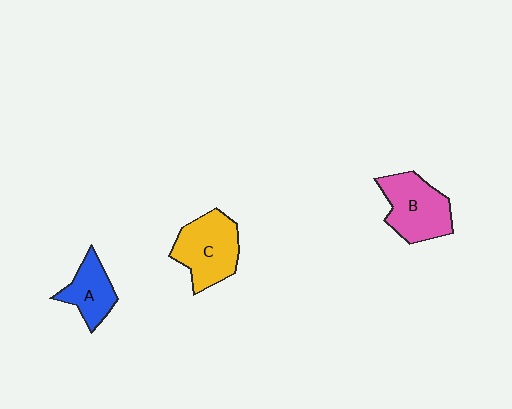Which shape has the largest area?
Shape C (yellow).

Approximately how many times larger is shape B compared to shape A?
Approximately 1.5 times.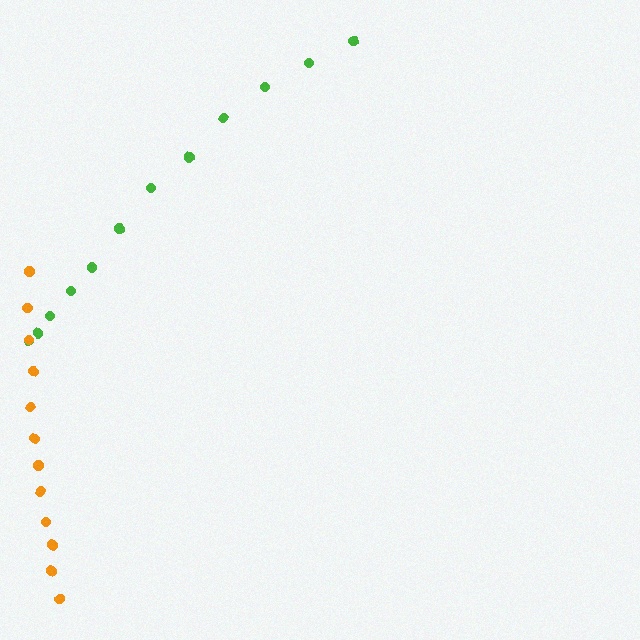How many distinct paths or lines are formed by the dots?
There are 2 distinct paths.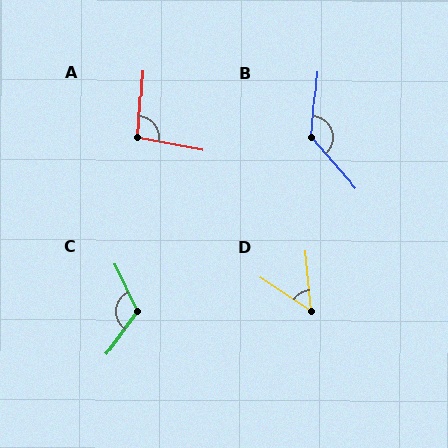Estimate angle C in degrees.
Approximately 119 degrees.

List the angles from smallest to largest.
D (51°), A (98°), C (119°), B (134°).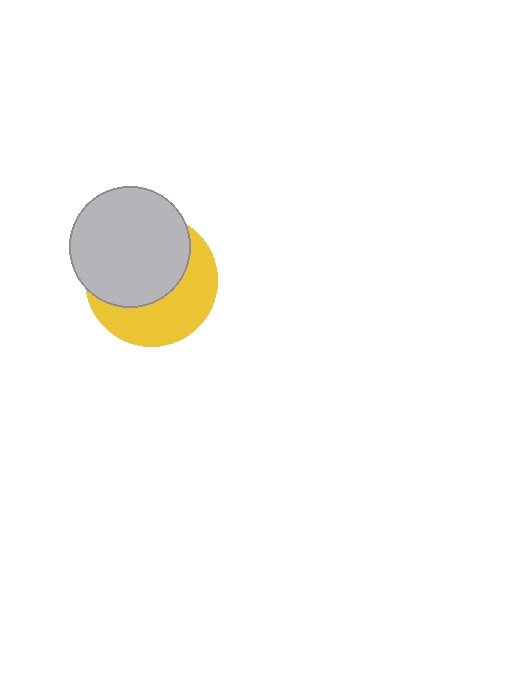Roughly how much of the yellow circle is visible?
A small part of it is visible (roughly 44%).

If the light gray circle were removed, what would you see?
You would see the complete yellow circle.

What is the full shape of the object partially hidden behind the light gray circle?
The partially hidden object is a yellow circle.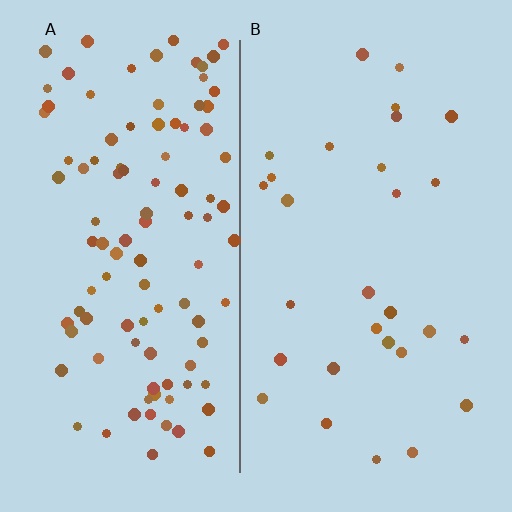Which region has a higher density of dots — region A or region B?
A (the left).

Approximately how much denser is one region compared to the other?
Approximately 3.5× — region A over region B.